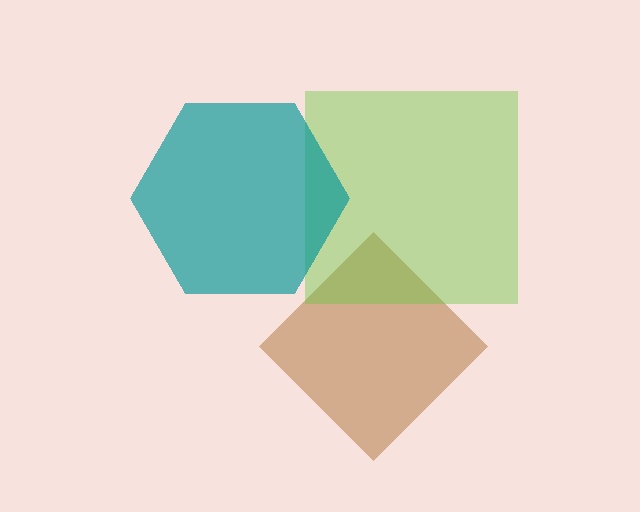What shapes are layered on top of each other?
The layered shapes are: a brown diamond, a lime square, a teal hexagon.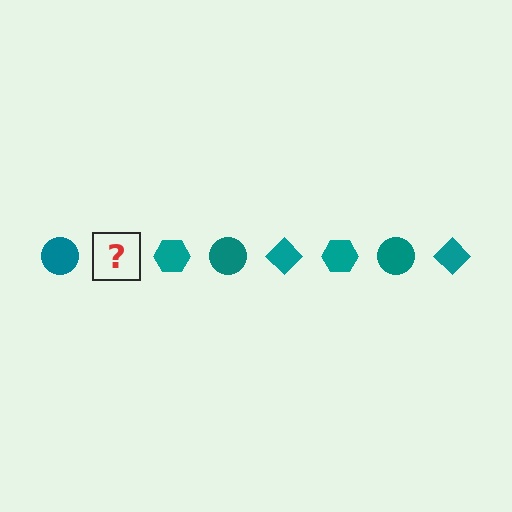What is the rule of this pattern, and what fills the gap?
The rule is that the pattern cycles through circle, diamond, hexagon shapes in teal. The gap should be filled with a teal diamond.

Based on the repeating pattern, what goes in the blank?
The blank should be a teal diamond.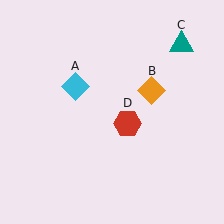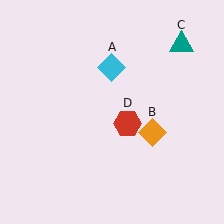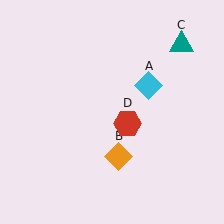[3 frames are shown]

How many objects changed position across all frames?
2 objects changed position: cyan diamond (object A), orange diamond (object B).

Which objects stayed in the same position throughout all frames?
Teal triangle (object C) and red hexagon (object D) remained stationary.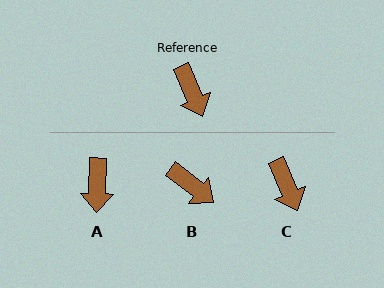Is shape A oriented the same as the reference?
No, it is off by about 25 degrees.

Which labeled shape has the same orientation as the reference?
C.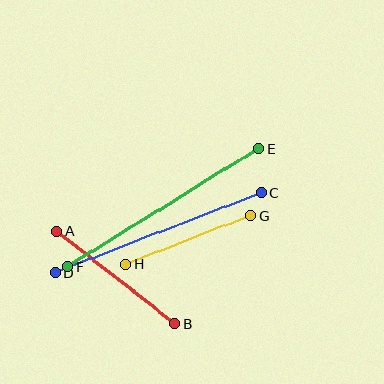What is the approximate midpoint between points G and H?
The midpoint is at approximately (188, 240) pixels.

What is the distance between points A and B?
The distance is approximately 149 pixels.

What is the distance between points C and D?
The distance is approximately 221 pixels.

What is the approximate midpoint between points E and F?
The midpoint is at approximately (163, 208) pixels.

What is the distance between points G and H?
The distance is approximately 134 pixels.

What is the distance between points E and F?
The distance is approximately 224 pixels.